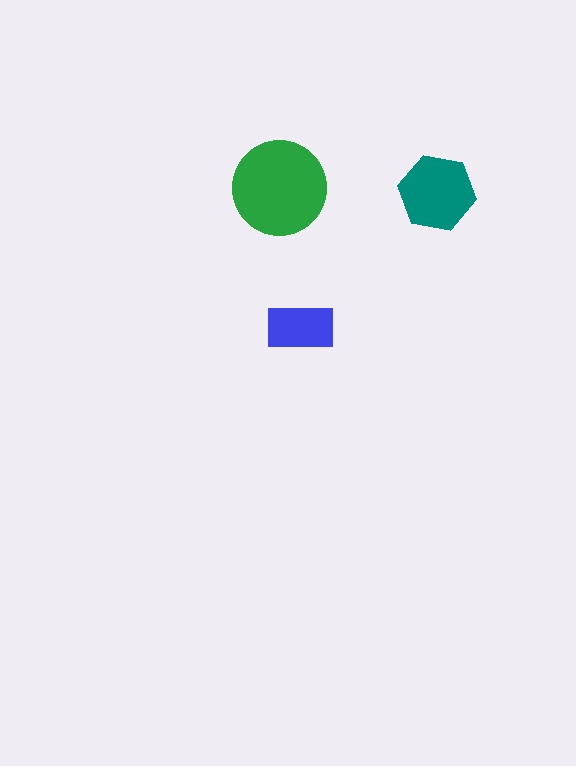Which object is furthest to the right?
The teal hexagon is rightmost.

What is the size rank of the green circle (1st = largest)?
1st.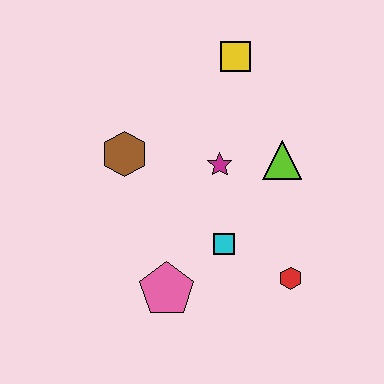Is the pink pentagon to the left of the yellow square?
Yes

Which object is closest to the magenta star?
The lime triangle is closest to the magenta star.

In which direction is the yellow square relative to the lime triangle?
The yellow square is above the lime triangle.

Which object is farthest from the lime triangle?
The pink pentagon is farthest from the lime triangle.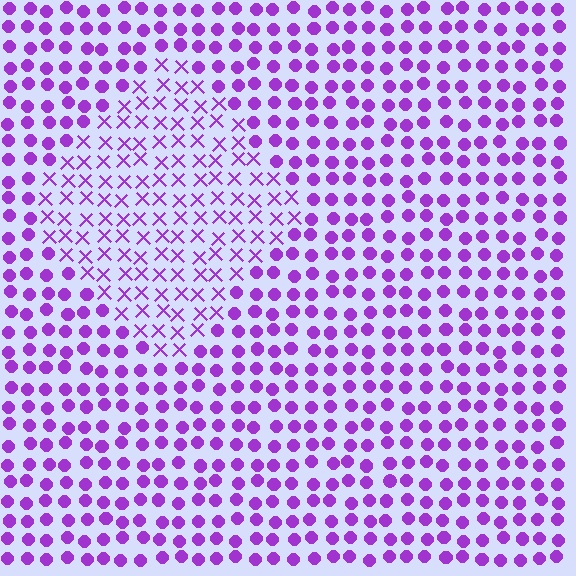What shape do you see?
I see a diamond.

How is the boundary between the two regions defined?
The boundary is defined by a change in element shape: X marks inside vs. circles outside. All elements share the same color and spacing.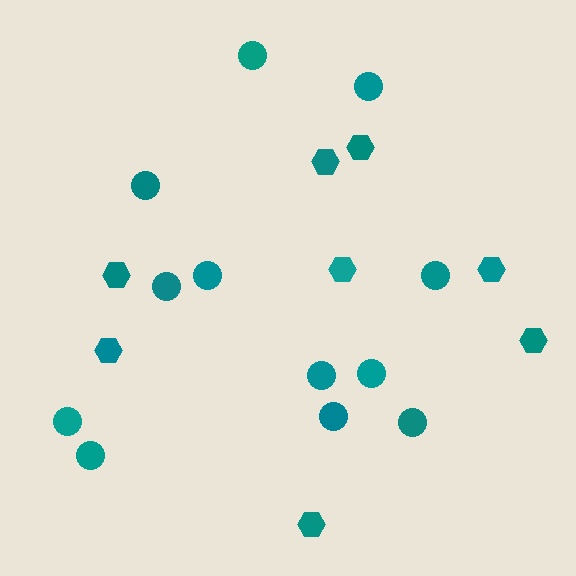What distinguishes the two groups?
There are 2 groups: one group of circles (12) and one group of hexagons (8).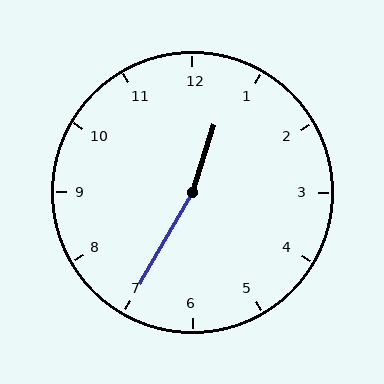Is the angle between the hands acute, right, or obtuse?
It is obtuse.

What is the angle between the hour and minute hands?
Approximately 168 degrees.